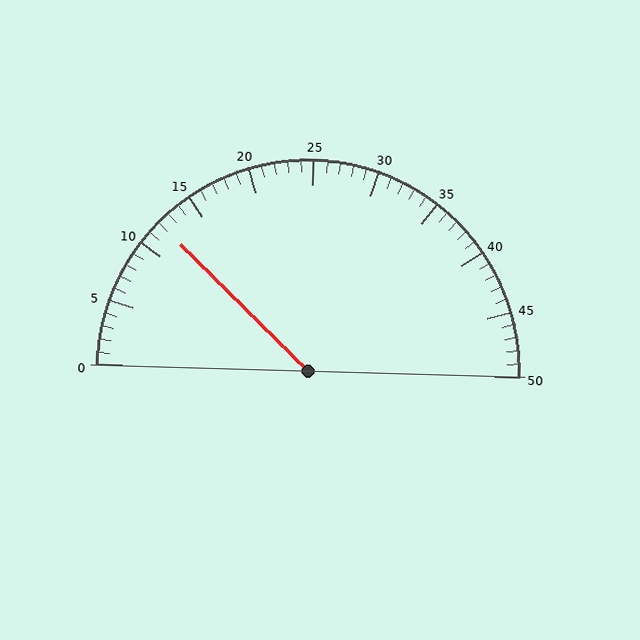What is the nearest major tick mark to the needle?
The nearest major tick mark is 10.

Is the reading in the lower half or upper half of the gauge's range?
The reading is in the lower half of the range (0 to 50).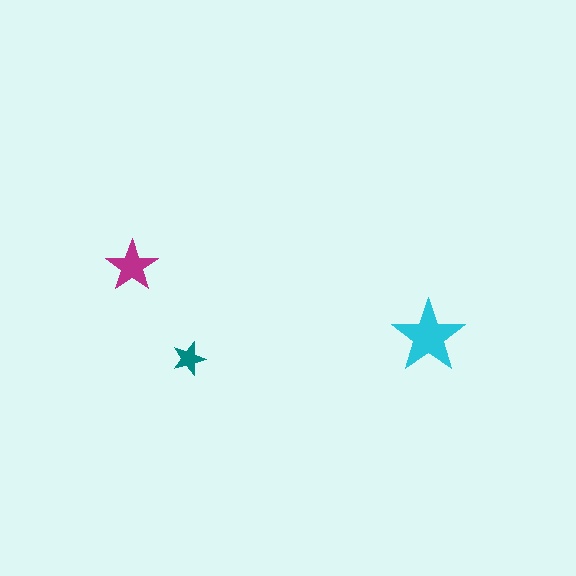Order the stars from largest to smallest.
the cyan one, the magenta one, the teal one.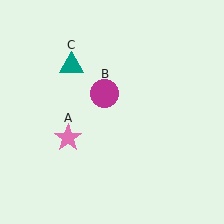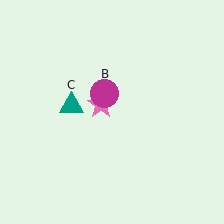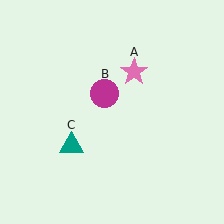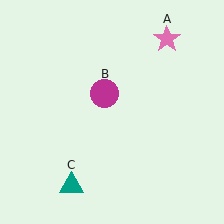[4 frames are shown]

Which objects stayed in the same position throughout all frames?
Magenta circle (object B) remained stationary.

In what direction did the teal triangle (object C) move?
The teal triangle (object C) moved down.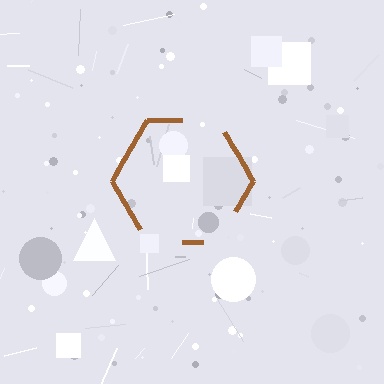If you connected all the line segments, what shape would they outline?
They would outline a hexagon.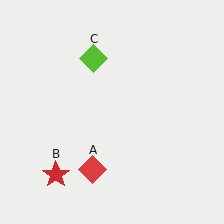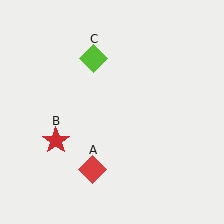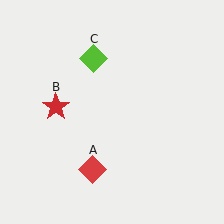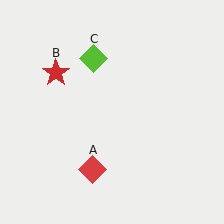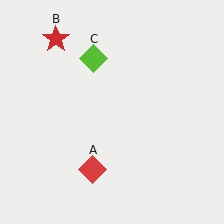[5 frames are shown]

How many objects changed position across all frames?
1 object changed position: red star (object B).